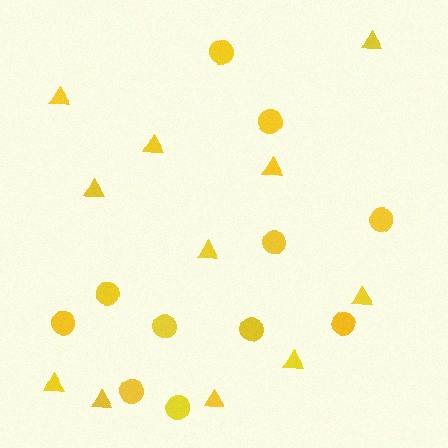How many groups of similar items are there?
There are 2 groups: one group of triangles (11) and one group of circles (11).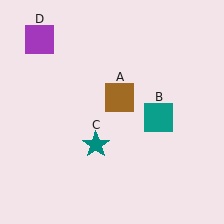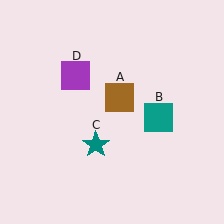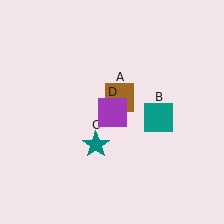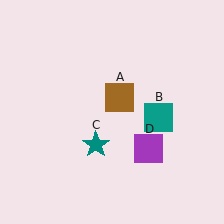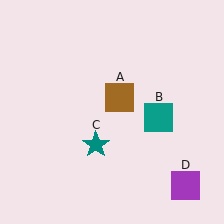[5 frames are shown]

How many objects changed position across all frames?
1 object changed position: purple square (object D).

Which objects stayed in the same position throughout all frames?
Brown square (object A) and teal square (object B) and teal star (object C) remained stationary.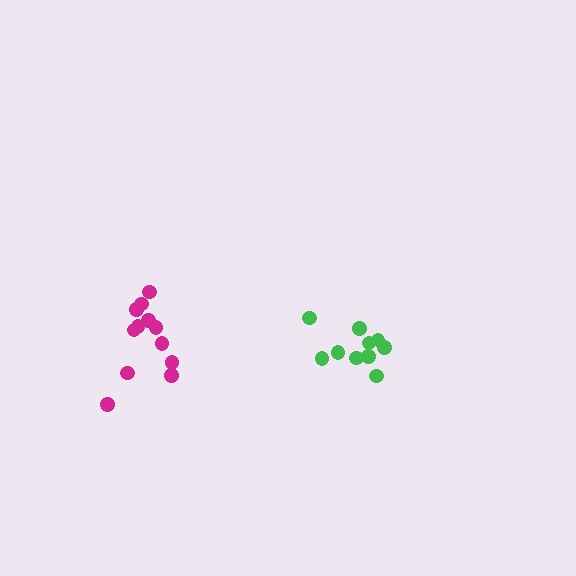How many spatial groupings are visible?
There are 2 spatial groupings.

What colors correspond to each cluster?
The clusters are colored: green, magenta.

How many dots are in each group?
Group 1: 10 dots, Group 2: 12 dots (22 total).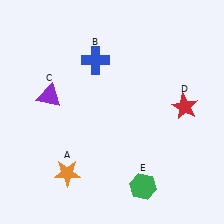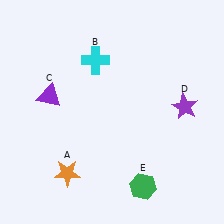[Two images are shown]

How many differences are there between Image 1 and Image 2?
There are 2 differences between the two images.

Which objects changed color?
B changed from blue to cyan. D changed from red to purple.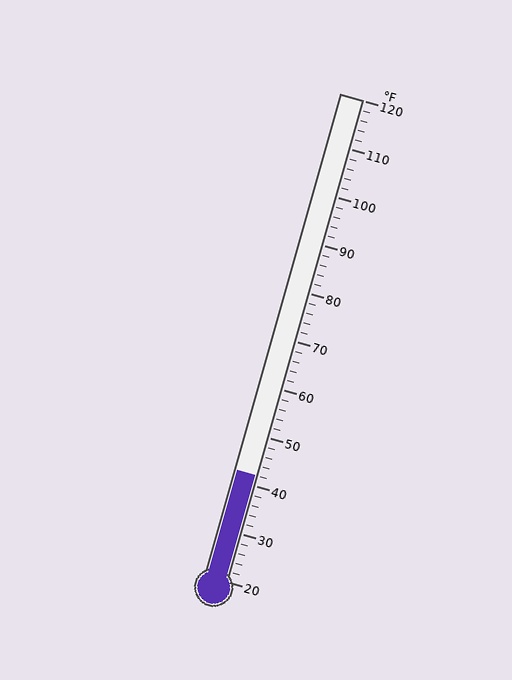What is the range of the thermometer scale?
The thermometer scale ranges from 20°F to 120°F.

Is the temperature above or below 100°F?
The temperature is below 100°F.